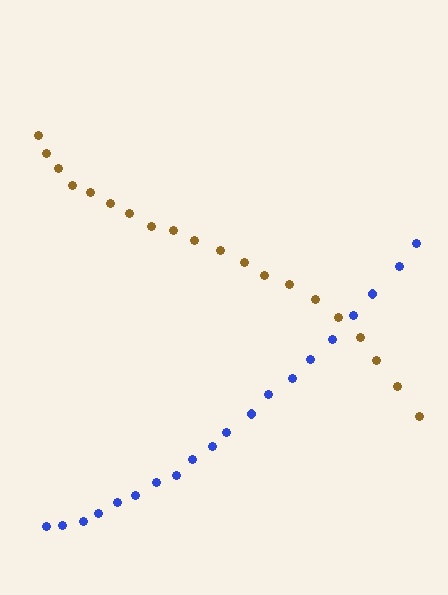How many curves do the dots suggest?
There are 2 distinct paths.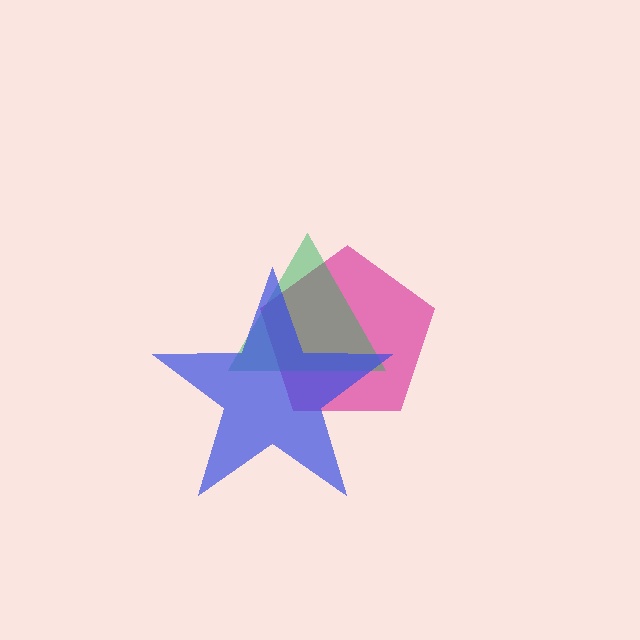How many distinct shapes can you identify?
There are 3 distinct shapes: a magenta pentagon, a green triangle, a blue star.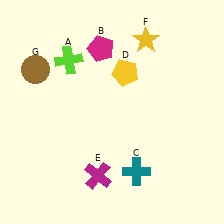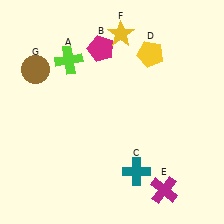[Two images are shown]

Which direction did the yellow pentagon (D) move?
The yellow pentagon (D) moved right.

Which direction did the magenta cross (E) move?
The magenta cross (E) moved right.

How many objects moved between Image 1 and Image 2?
3 objects moved between the two images.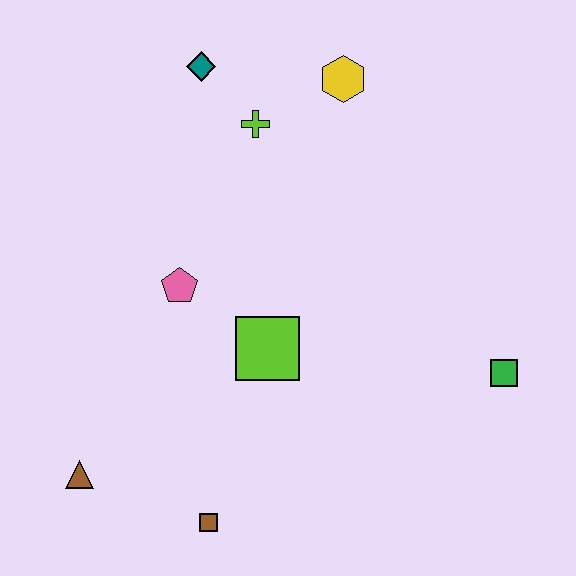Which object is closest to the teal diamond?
The lime cross is closest to the teal diamond.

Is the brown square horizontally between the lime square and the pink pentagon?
Yes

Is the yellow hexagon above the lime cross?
Yes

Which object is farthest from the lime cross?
The brown square is farthest from the lime cross.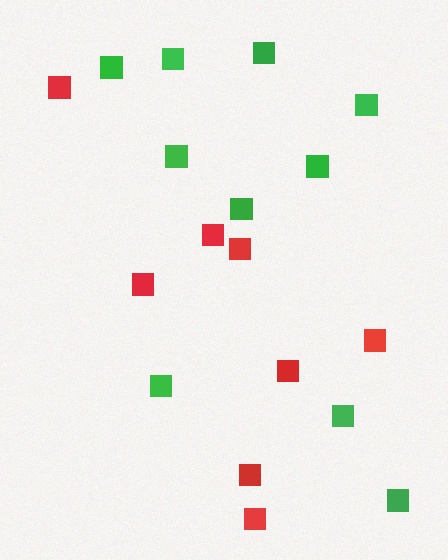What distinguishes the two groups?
There are 2 groups: one group of green squares (10) and one group of red squares (8).